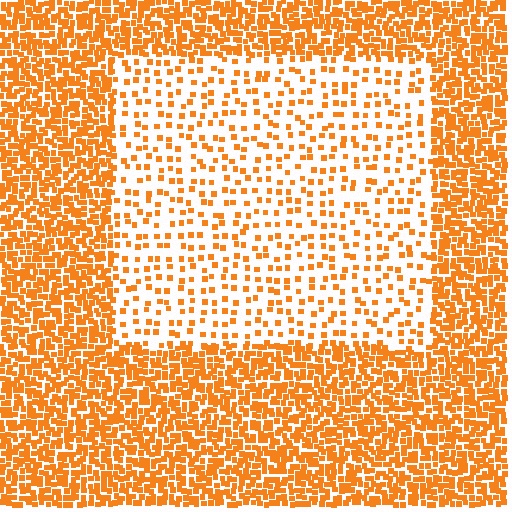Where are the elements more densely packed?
The elements are more densely packed outside the rectangle boundary.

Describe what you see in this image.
The image contains small orange elements arranged at two different densities. A rectangle-shaped region is visible where the elements are less densely packed than the surrounding area.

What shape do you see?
I see a rectangle.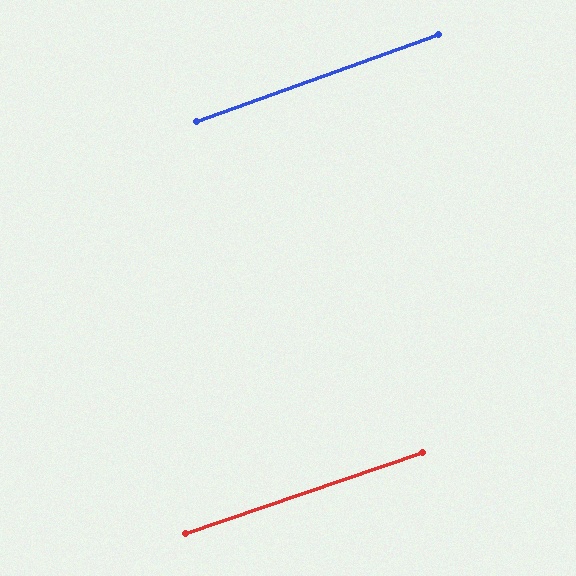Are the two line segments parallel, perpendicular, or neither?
Parallel — their directions differ by only 1.0°.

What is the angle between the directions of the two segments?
Approximately 1 degree.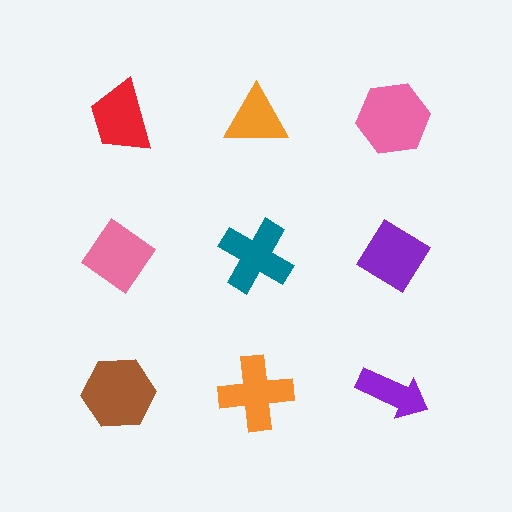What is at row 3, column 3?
A purple arrow.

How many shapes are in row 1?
3 shapes.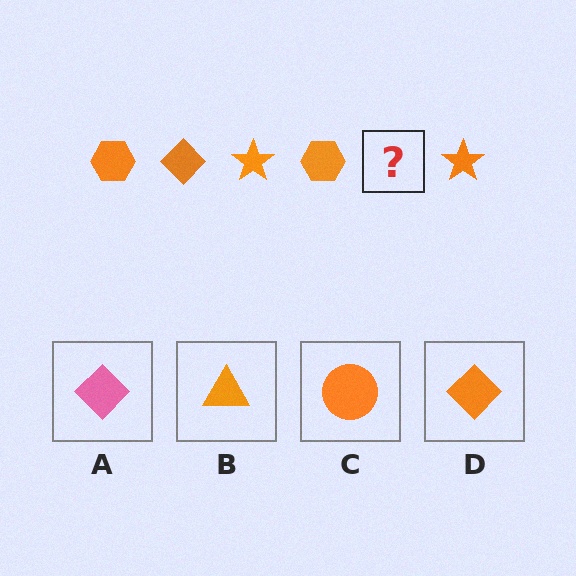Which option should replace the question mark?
Option D.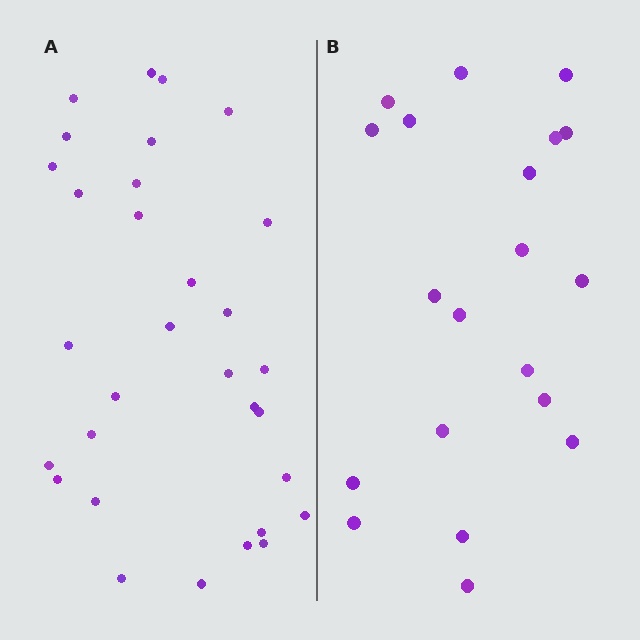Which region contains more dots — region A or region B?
Region A (the left region) has more dots.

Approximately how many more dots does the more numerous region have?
Region A has roughly 12 or so more dots than region B.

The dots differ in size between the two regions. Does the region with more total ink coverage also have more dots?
No. Region B has more total ink coverage because its dots are larger, but region A actually contains more individual dots. Total area can be misleading — the number of items is what matters here.